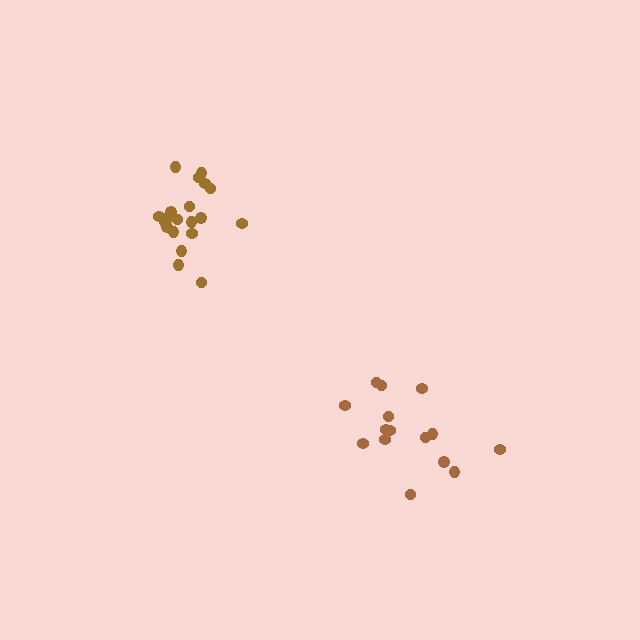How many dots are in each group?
Group 1: 20 dots, Group 2: 15 dots (35 total).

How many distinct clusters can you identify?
There are 2 distinct clusters.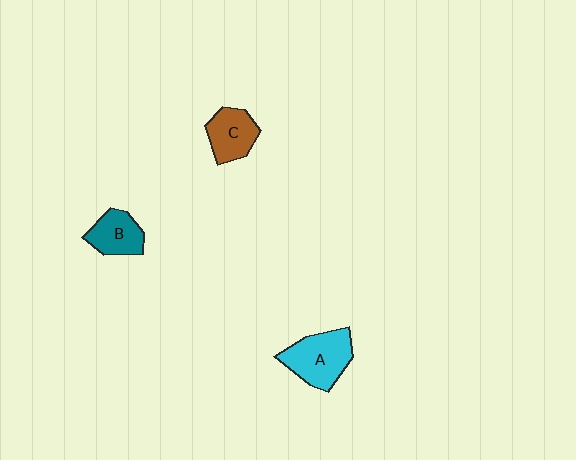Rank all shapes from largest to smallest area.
From largest to smallest: A (cyan), C (brown), B (teal).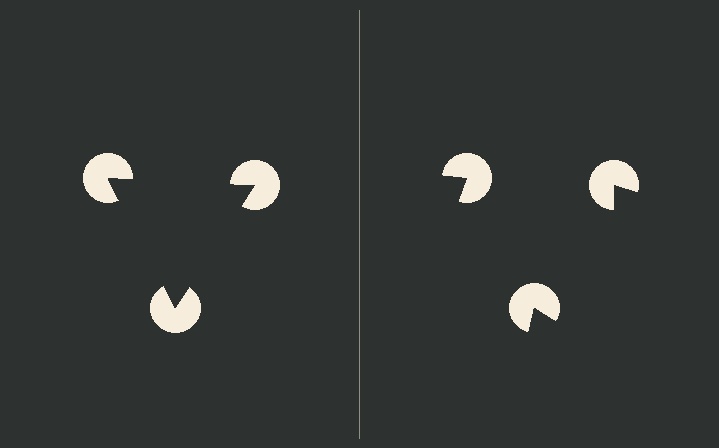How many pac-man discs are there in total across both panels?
6 — 3 on each side.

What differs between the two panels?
The pac-man discs are positioned identically on both sides; only the wedge orientations differ. On the left they align to a triangle; on the right they are misaligned.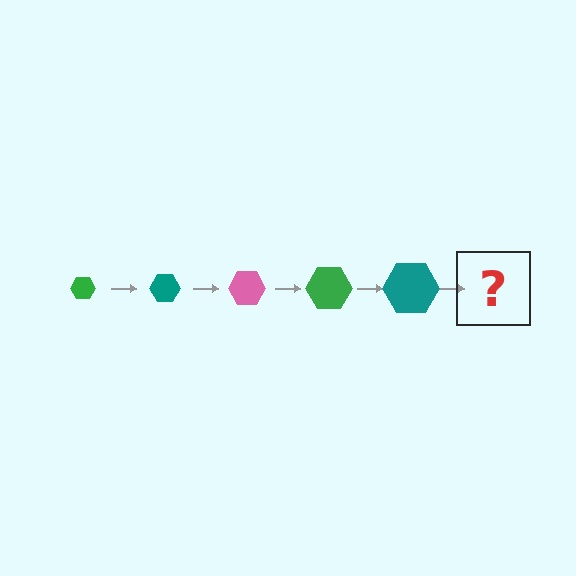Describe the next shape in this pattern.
It should be a pink hexagon, larger than the previous one.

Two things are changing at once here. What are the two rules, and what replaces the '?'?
The two rules are that the hexagon grows larger each step and the color cycles through green, teal, and pink. The '?' should be a pink hexagon, larger than the previous one.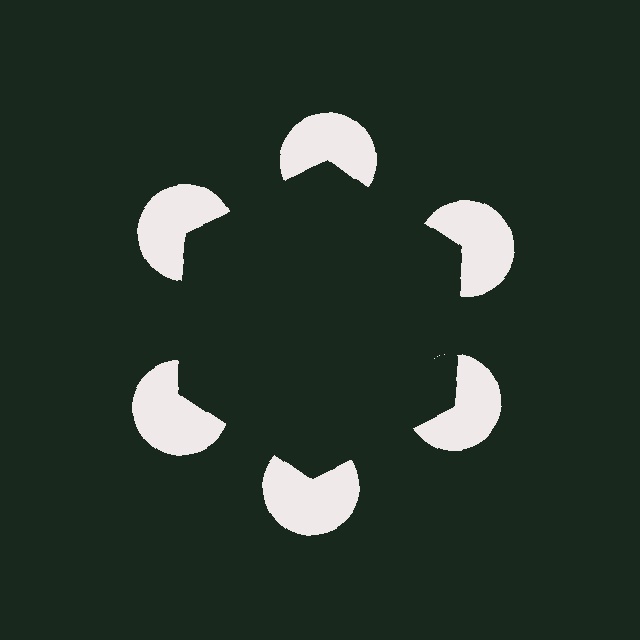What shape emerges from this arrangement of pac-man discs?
An illusory hexagon — its edges are inferred from the aligned wedge cuts in the pac-man discs, not physically drawn.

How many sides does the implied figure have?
6 sides.